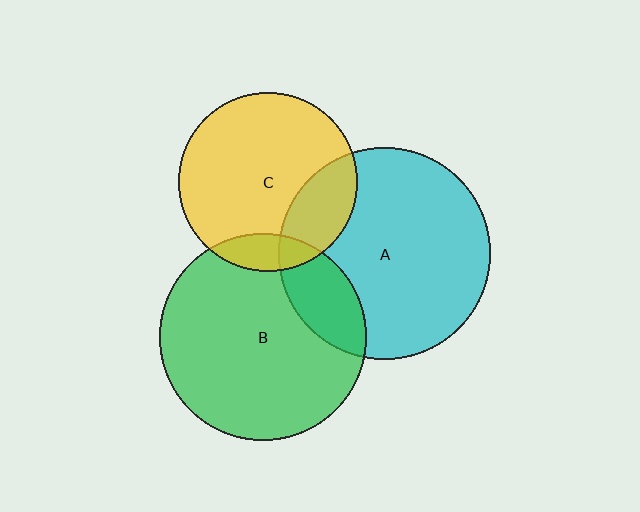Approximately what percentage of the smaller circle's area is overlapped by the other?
Approximately 10%.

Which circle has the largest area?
Circle A (cyan).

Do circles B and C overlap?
Yes.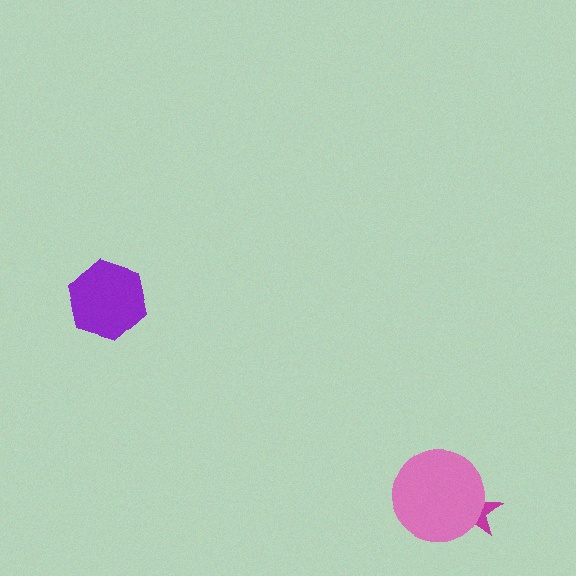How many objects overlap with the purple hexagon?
0 objects overlap with the purple hexagon.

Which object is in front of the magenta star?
The pink circle is in front of the magenta star.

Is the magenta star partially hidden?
Yes, it is partially covered by another shape.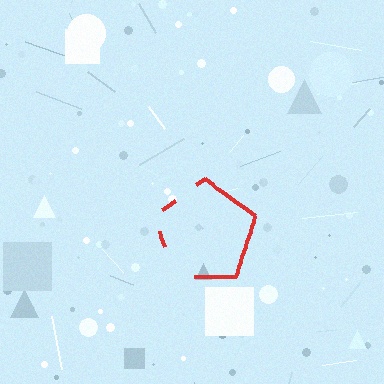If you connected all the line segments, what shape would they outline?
They would outline a pentagon.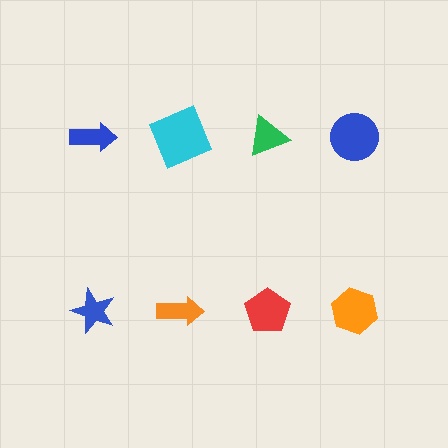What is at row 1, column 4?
A blue circle.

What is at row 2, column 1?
A blue star.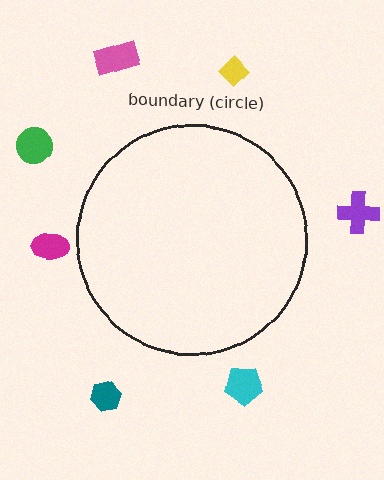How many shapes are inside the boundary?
0 inside, 7 outside.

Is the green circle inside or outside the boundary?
Outside.